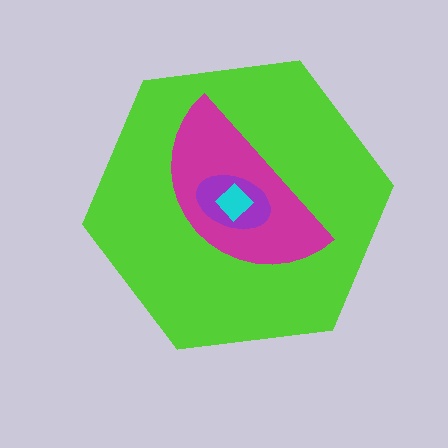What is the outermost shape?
The lime hexagon.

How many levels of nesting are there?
4.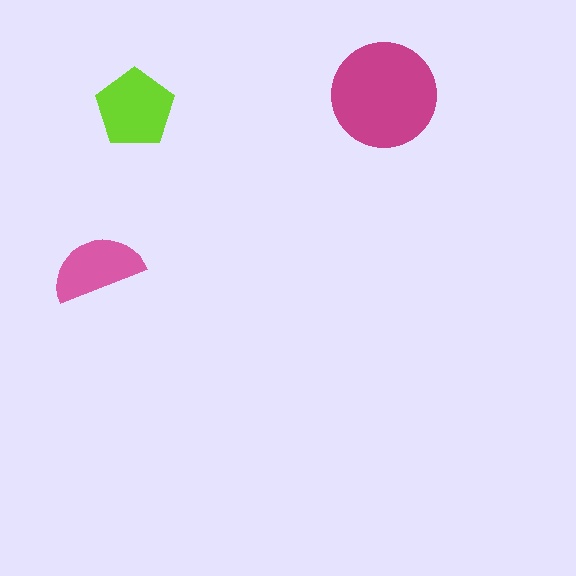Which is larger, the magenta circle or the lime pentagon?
The magenta circle.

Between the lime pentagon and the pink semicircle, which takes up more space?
The lime pentagon.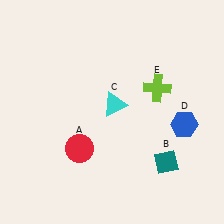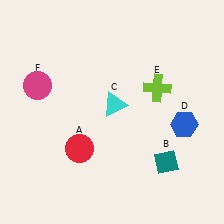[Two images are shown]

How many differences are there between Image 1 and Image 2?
There is 1 difference between the two images.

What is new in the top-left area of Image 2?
A magenta circle (F) was added in the top-left area of Image 2.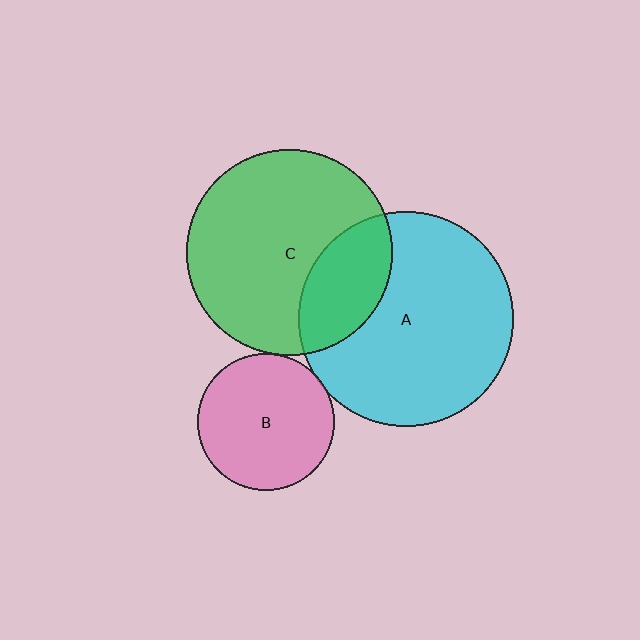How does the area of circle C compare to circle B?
Approximately 2.3 times.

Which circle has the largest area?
Circle A (cyan).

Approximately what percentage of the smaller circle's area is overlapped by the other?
Approximately 5%.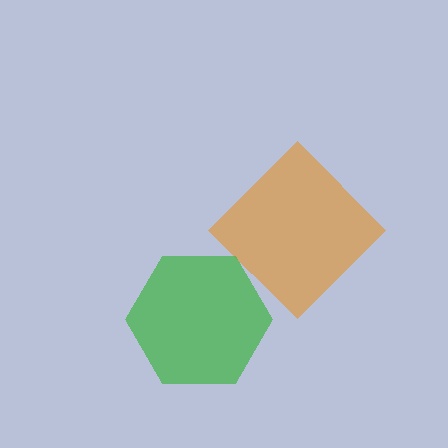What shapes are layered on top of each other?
The layered shapes are: an orange diamond, a green hexagon.